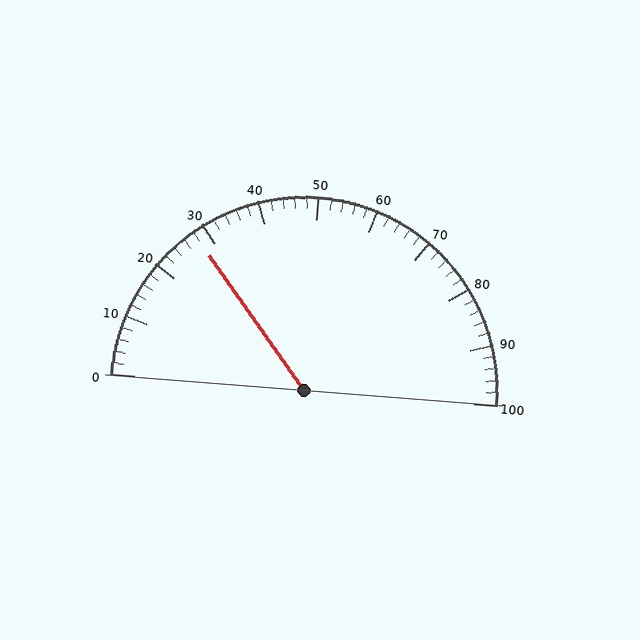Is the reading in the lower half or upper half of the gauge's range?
The reading is in the lower half of the range (0 to 100).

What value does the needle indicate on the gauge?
The needle indicates approximately 28.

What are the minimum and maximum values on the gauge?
The gauge ranges from 0 to 100.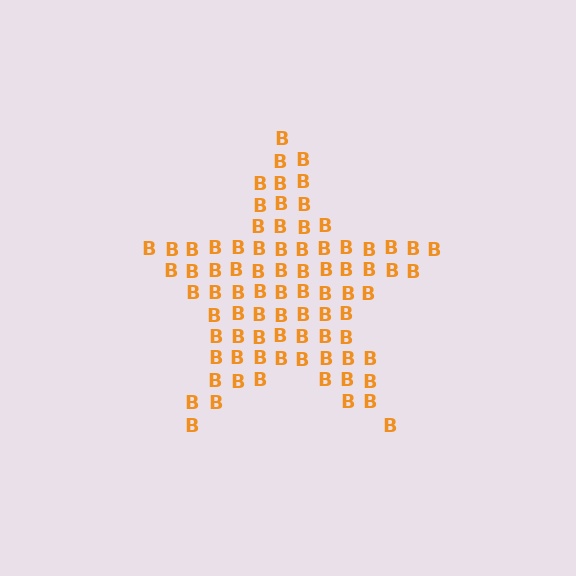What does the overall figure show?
The overall figure shows a star.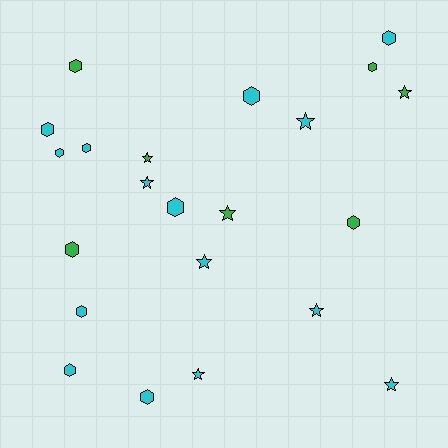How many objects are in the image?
There are 22 objects.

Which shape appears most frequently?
Hexagon, with 13 objects.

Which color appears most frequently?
Cyan, with 15 objects.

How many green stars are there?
There are 3 green stars.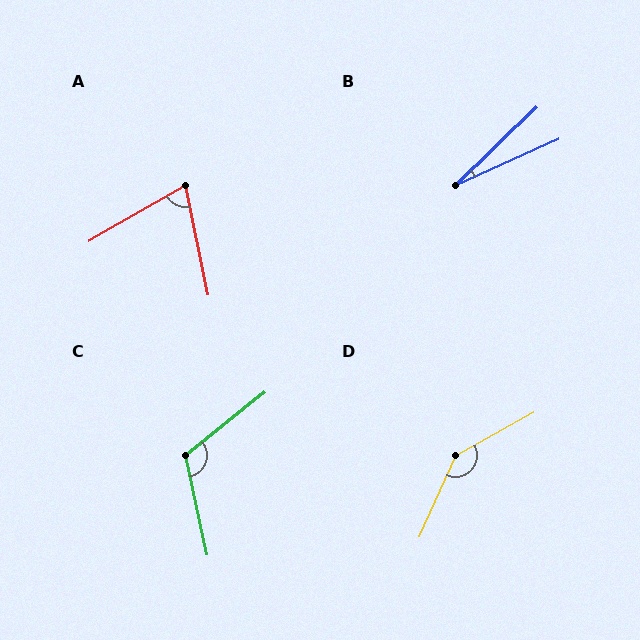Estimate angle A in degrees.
Approximately 71 degrees.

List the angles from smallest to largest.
B (20°), A (71°), C (116°), D (143°).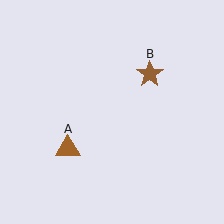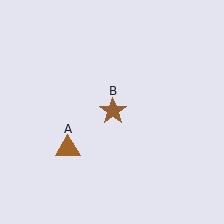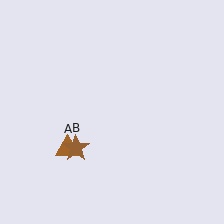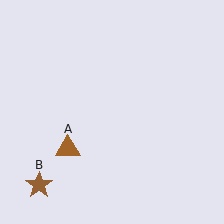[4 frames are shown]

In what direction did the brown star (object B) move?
The brown star (object B) moved down and to the left.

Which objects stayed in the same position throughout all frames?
Brown triangle (object A) remained stationary.